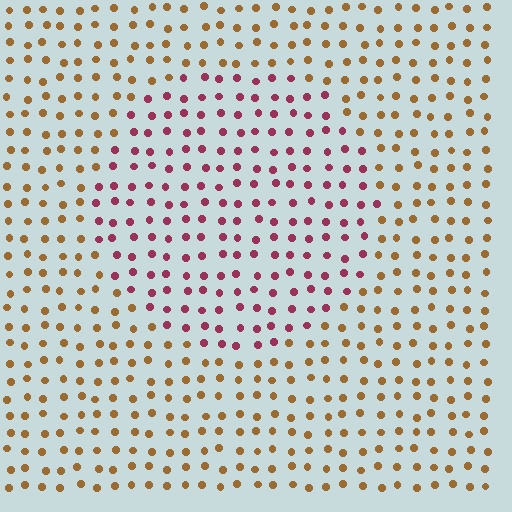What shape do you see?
I see a circle.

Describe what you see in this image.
The image is filled with small brown elements in a uniform arrangement. A circle-shaped region is visible where the elements are tinted to a slightly different hue, forming a subtle color boundary.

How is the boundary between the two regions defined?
The boundary is defined purely by a slight shift in hue (about 55 degrees). Spacing, size, and orientation are identical on both sides.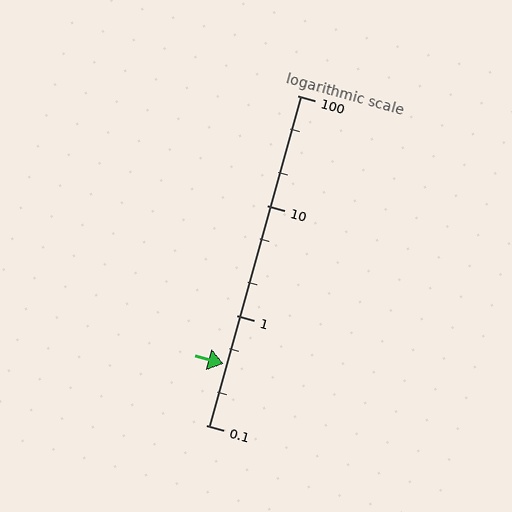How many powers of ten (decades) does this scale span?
The scale spans 3 decades, from 0.1 to 100.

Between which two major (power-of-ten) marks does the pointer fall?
The pointer is between 0.1 and 1.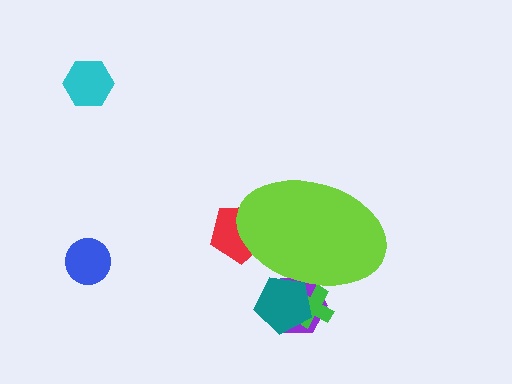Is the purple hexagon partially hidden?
Yes, the purple hexagon is partially hidden behind the lime ellipse.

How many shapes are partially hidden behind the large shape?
4 shapes are partially hidden.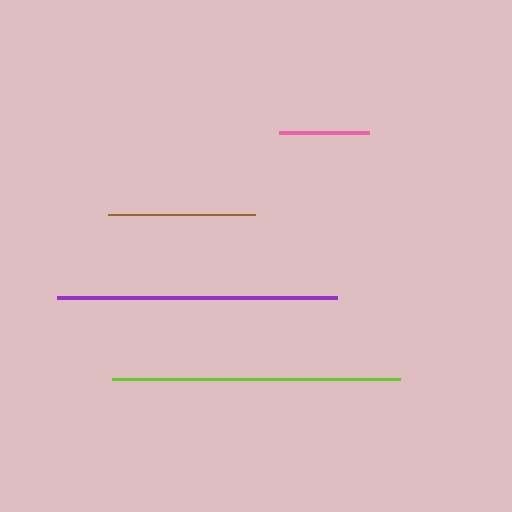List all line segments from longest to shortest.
From longest to shortest: lime, purple, brown, pink.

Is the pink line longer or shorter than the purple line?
The purple line is longer than the pink line.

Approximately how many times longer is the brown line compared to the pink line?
The brown line is approximately 1.6 times the length of the pink line.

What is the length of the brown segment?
The brown segment is approximately 148 pixels long.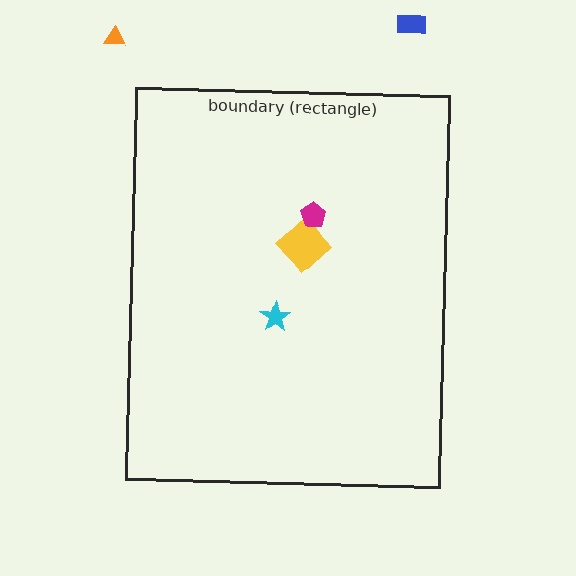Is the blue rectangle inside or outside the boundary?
Outside.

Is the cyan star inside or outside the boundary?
Inside.